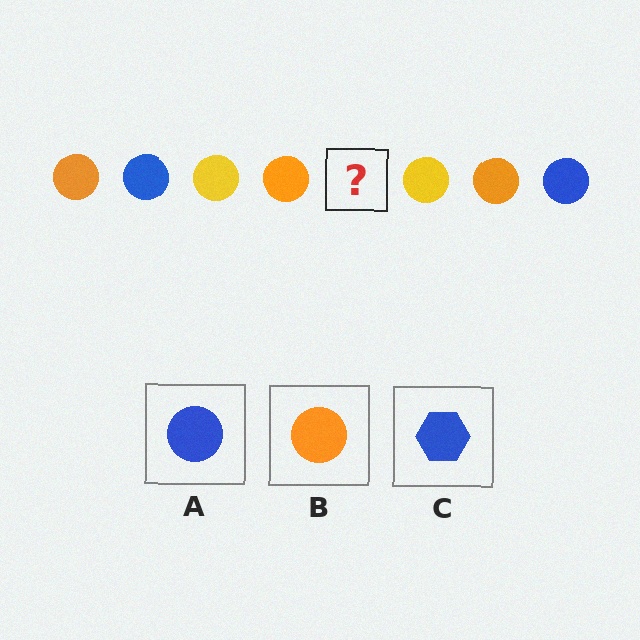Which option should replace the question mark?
Option A.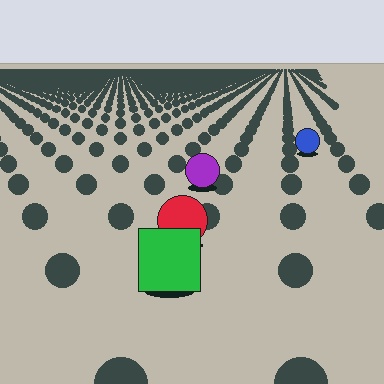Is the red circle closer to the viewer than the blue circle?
Yes. The red circle is closer — you can tell from the texture gradient: the ground texture is coarser near it.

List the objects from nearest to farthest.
From nearest to farthest: the green square, the red circle, the purple circle, the blue circle.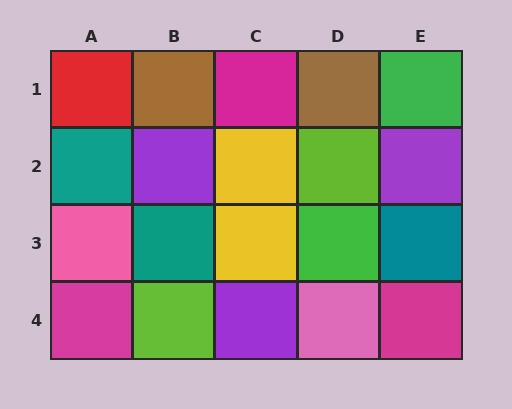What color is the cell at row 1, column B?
Brown.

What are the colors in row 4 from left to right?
Magenta, lime, purple, pink, magenta.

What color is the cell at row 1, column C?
Magenta.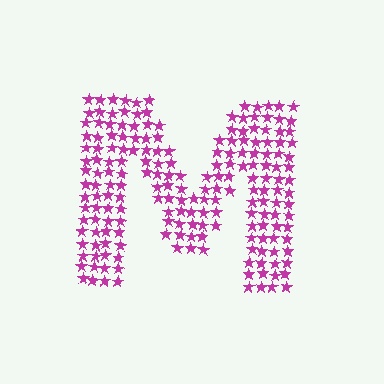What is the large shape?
The large shape is the letter M.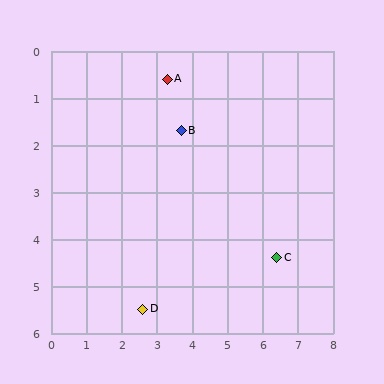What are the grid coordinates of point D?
Point D is at approximately (2.6, 5.5).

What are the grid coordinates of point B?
Point B is at approximately (3.7, 1.7).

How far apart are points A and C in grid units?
Points A and C are about 4.9 grid units apart.